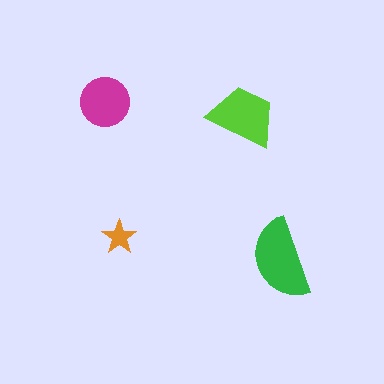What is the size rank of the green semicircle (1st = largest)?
1st.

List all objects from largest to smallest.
The green semicircle, the lime trapezoid, the magenta circle, the orange star.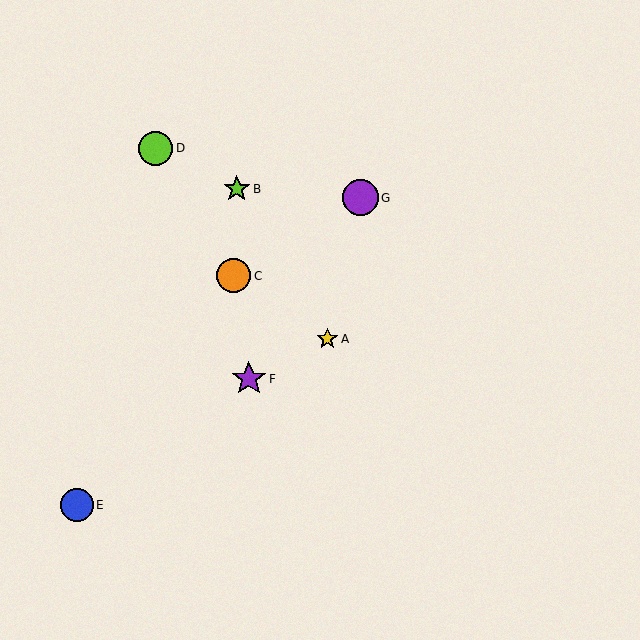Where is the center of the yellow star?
The center of the yellow star is at (327, 339).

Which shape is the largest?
The purple circle (labeled G) is the largest.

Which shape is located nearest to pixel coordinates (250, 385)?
The purple star (labeled F) at (249, 379) is nearest to that location.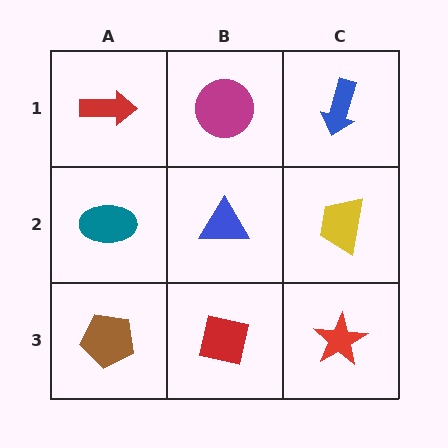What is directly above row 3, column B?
A blue triangle.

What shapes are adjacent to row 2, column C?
A blue arrow (row 1, column C), a red star (row 3, column C), a blue triangle (row 2, column B).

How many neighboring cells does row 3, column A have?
2.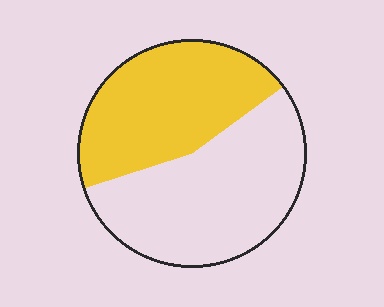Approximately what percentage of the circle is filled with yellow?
Approximately 45%.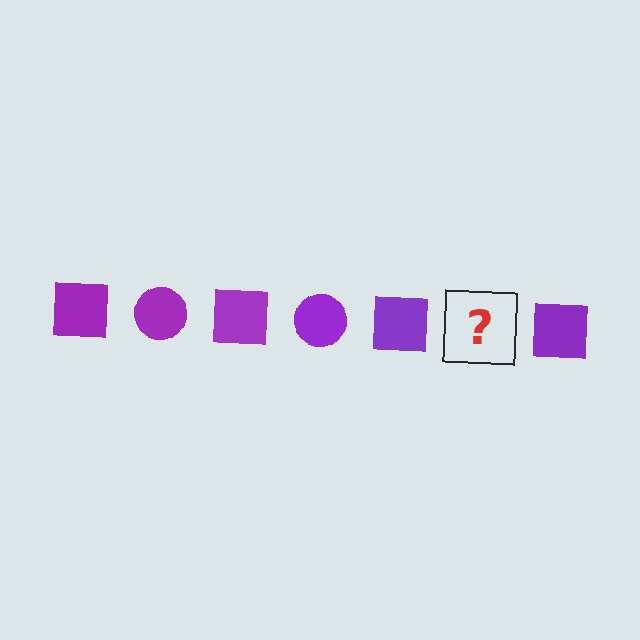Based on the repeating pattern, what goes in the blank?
The blank should be a purple circle.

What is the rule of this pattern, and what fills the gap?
The rule is that the pattern cycles through square, circle shapes in purple. The gap should be filled with a purple circle.